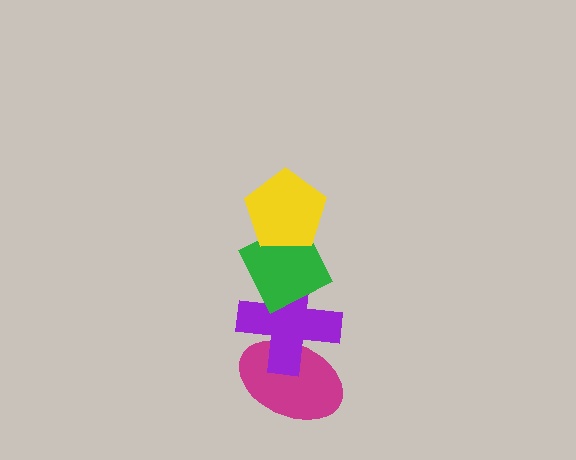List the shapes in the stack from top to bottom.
From top to bottom: the yellow pentagon, the green diamond, the purple cross, the magenta ellipse.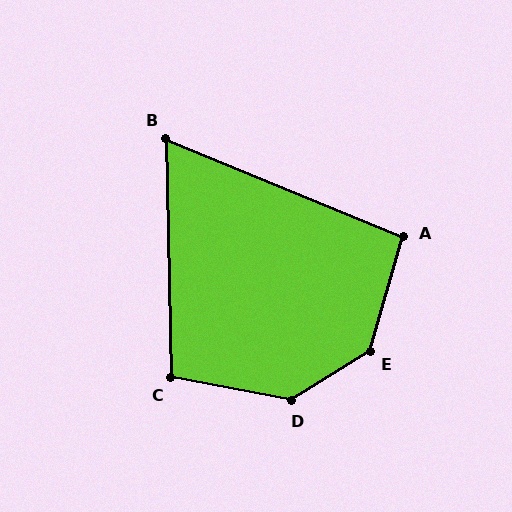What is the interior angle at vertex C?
Approximately 102 degrees (obtuse).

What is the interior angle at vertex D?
Approximately 137 degrees (obtuse).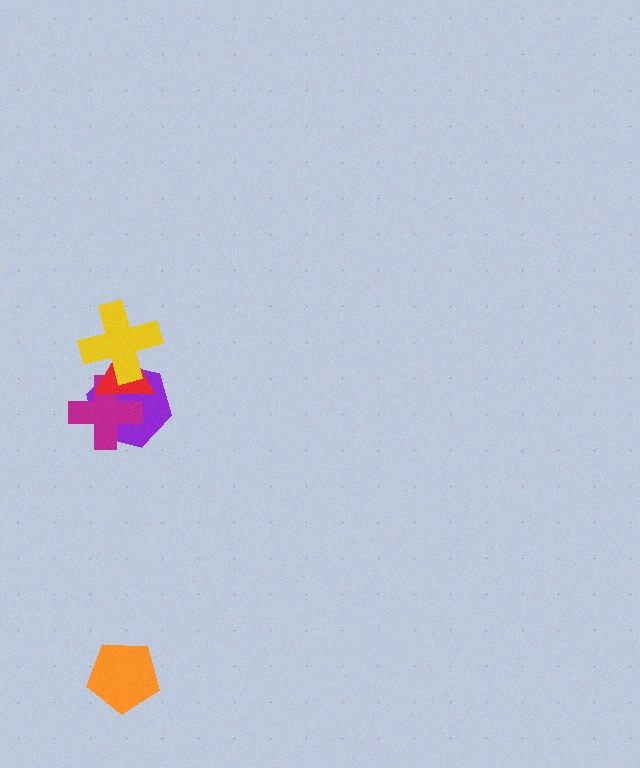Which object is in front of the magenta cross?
The red triangle is in front of the magenta cross.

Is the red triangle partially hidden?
Yes, it is partially covered by another shape.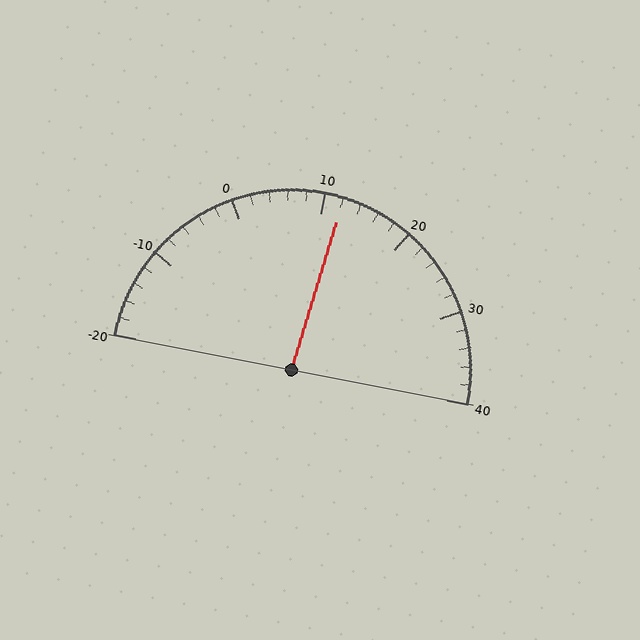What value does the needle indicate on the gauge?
The needle indicates approximately 12.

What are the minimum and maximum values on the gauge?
The gauge ranges from -20 to 40.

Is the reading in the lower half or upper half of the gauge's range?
The reading is in the upper half of the range (-20 to 40).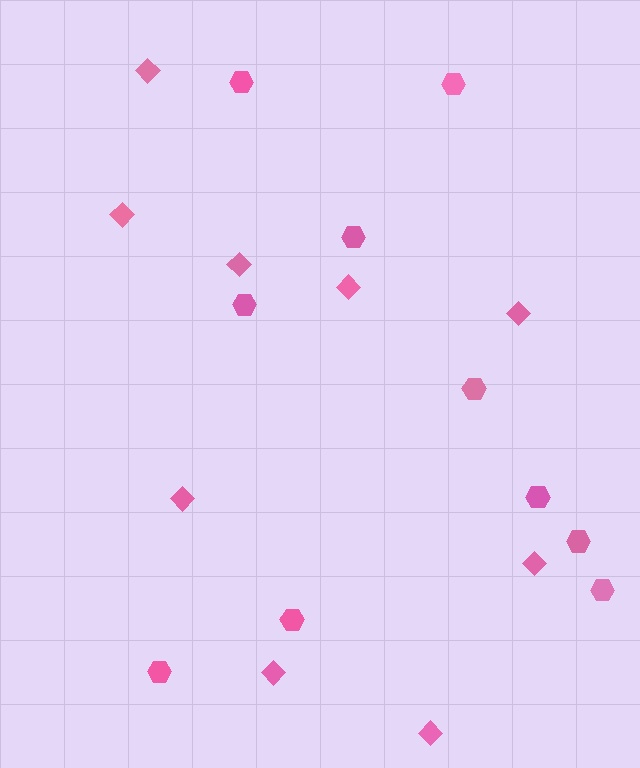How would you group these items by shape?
There are 2 groups: one group of diamonds (9) and one group of hexagons (10).